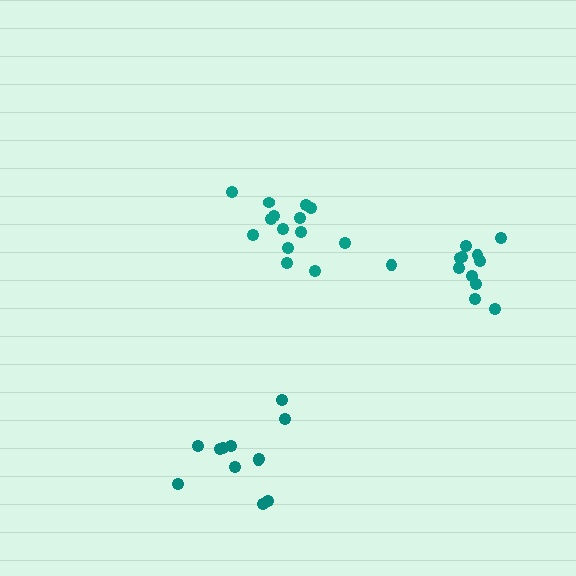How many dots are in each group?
Group 1: 12 dots, Group 2: 14 dots, Group 3: 12 dots (38 total).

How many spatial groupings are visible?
There are 3 spatial groupings.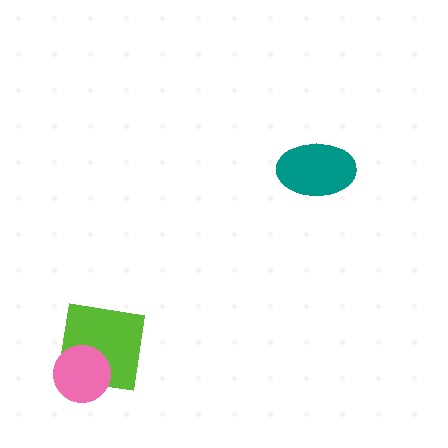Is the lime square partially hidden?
Yes, it is partially covered by another shape.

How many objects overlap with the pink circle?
1 object overlaps with the pink circle.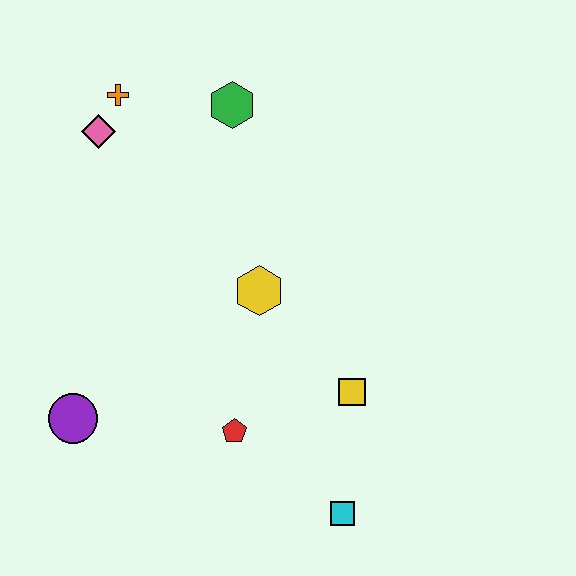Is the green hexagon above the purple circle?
Yes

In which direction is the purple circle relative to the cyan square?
The purple circle is to the left of the cyan square.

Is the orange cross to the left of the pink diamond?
No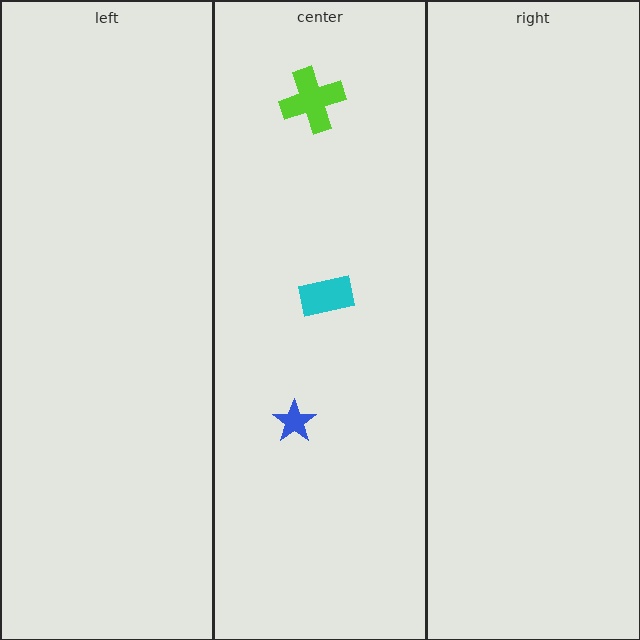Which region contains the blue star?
The center region.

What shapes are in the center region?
The blue star, the lime cross, the cyan rectangle.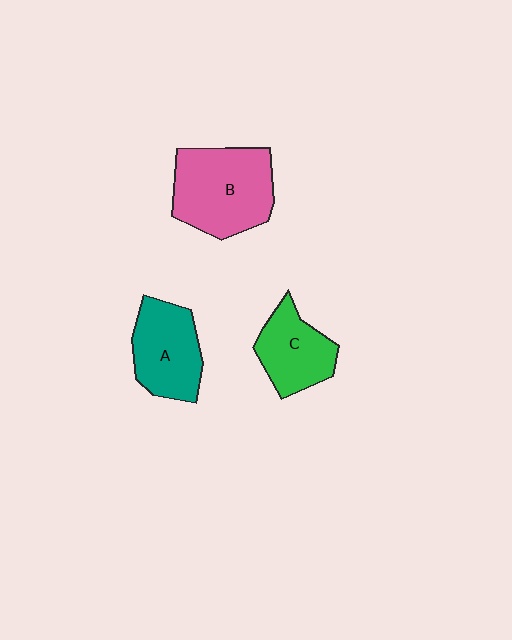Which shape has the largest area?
Shape B (pink).